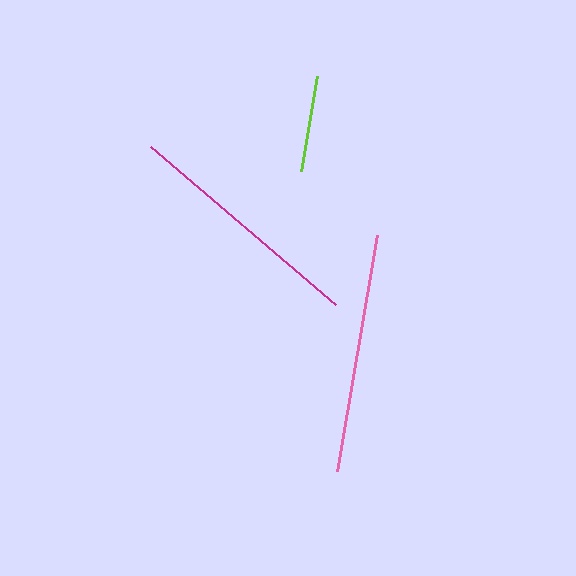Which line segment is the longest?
The magenta line is the longest at approximately 243 pixels.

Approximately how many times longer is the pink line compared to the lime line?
The pink line is approximately 2.5 times the length of the lime line.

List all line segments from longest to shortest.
From longest to shortest: magenta, pink, lime.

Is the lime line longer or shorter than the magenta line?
The magenta line is longer than the lime line.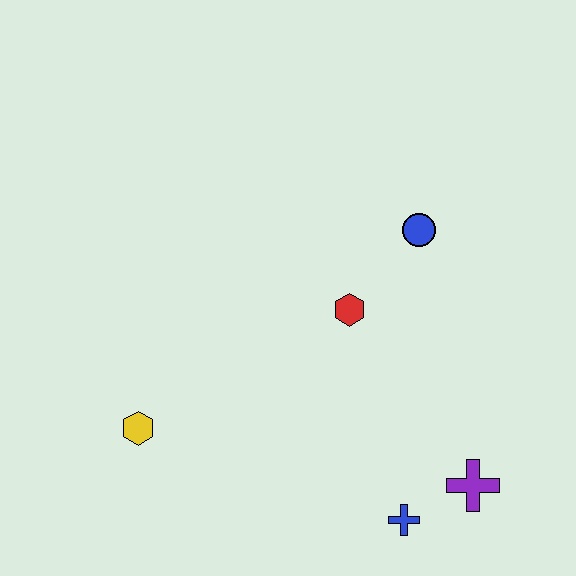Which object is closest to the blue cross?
The purple cross is closest to the blue cross.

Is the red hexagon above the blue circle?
No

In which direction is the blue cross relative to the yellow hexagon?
The blue cross is to the right of the yellow hexagon.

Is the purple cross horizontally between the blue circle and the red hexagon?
No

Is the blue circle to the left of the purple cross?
Yes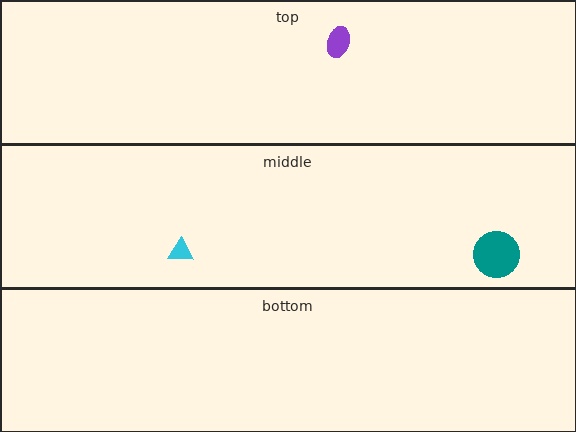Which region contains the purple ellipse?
The top region.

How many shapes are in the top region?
1.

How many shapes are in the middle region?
2.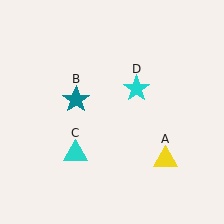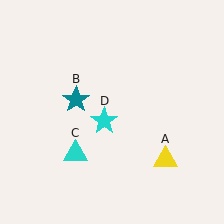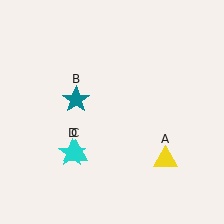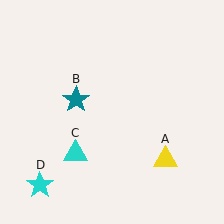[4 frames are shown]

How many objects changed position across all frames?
1 object changed position: cyan star (object D).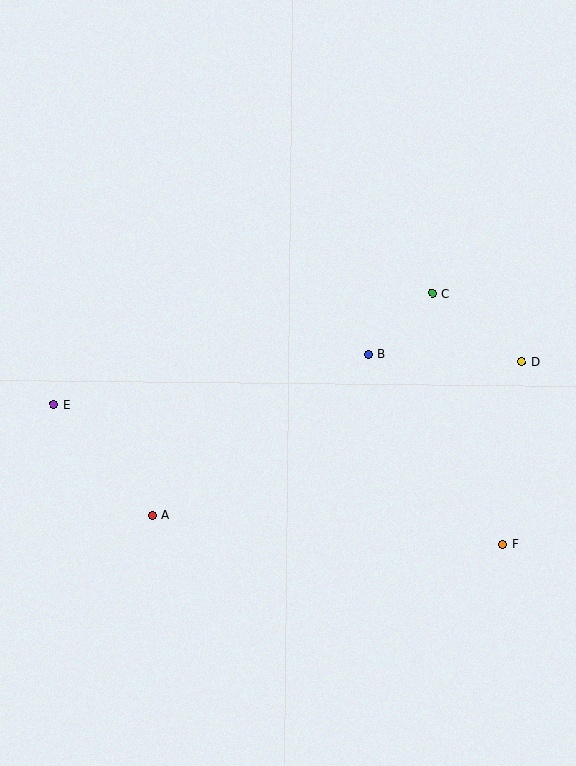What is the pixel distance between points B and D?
The distance between B and D is 154 pixels.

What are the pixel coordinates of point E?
Point E is at (53, 404).